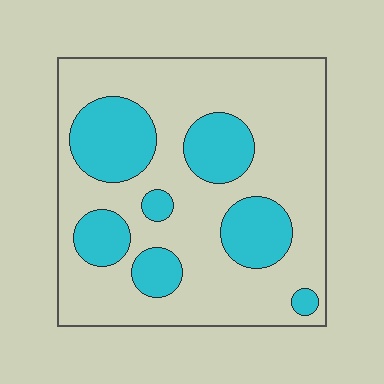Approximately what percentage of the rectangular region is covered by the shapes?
Approximately 30%.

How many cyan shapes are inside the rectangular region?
7.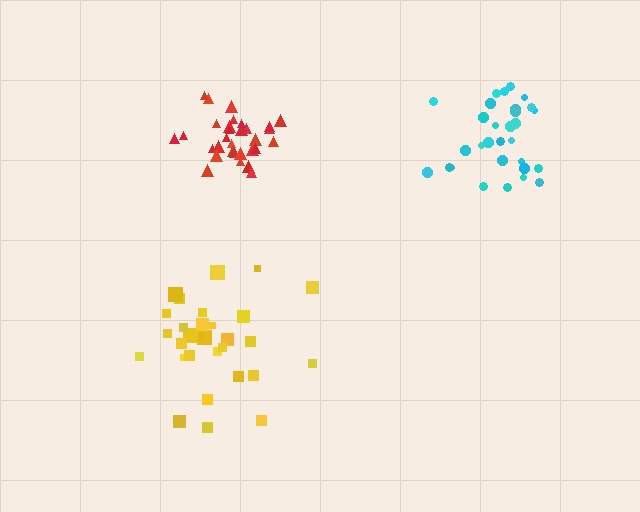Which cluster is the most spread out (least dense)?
Yellow.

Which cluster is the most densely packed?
Red.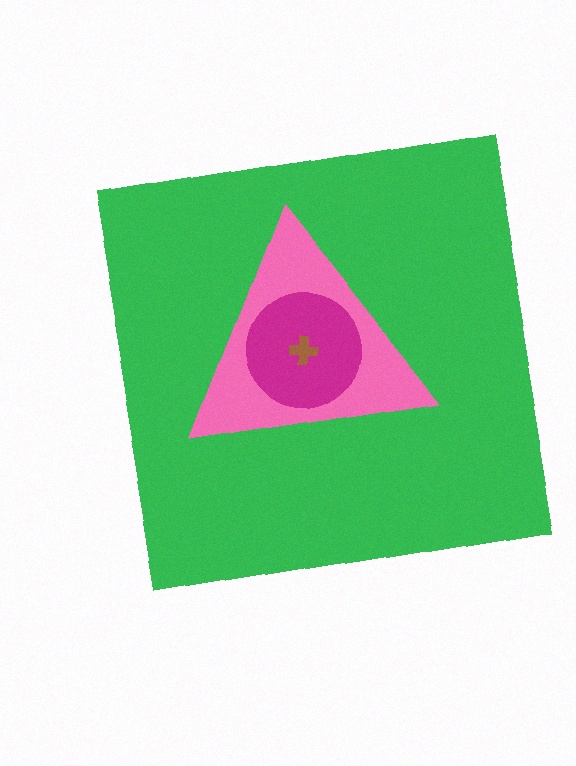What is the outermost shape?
The green square.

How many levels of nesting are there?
4.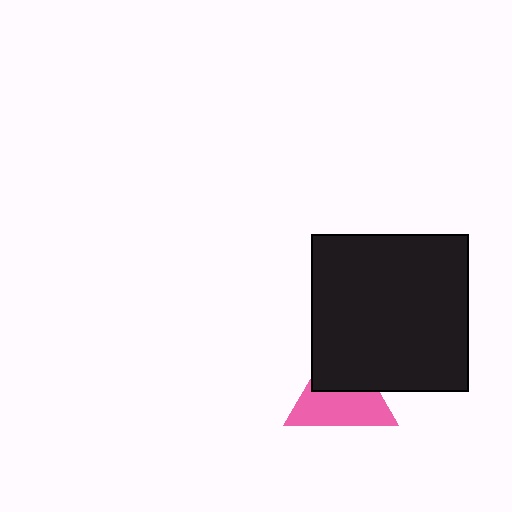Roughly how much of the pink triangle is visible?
About half of it is visible (roughly 58%).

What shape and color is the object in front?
The object in front is a black square.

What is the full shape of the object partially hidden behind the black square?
The partially hidden object is a pink triangle.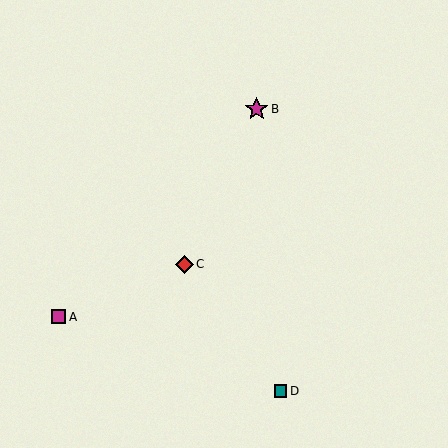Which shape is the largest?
The magenta star (labeled B) is the largest.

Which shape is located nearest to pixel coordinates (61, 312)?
The magenta square (labeled A) at (59, 317) is nearest to that location.